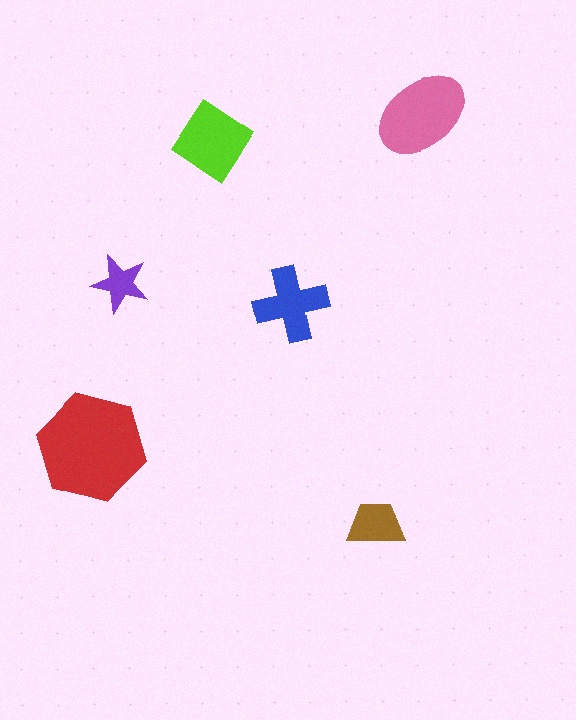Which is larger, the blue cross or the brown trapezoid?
The blue cross.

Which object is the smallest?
The purple star.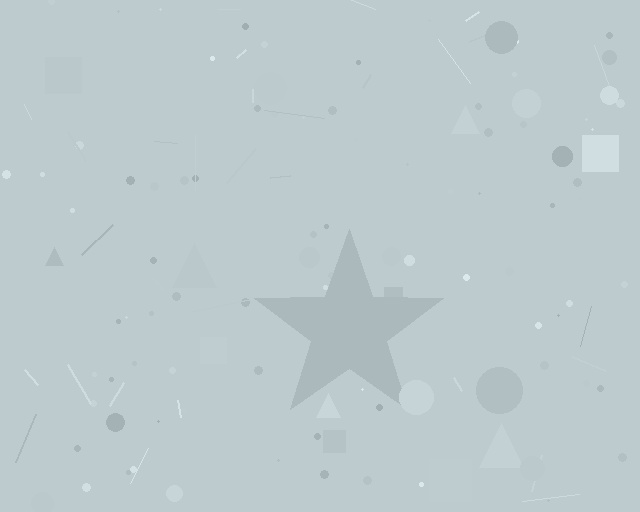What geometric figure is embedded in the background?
A star is embedded in the background.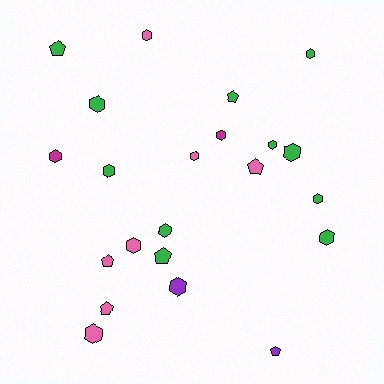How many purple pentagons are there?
There is 1 purple pentagon.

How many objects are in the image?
There are 22 objects.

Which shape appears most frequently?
Hexagon, with 15 objects.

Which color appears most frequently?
Green, with 11 objects.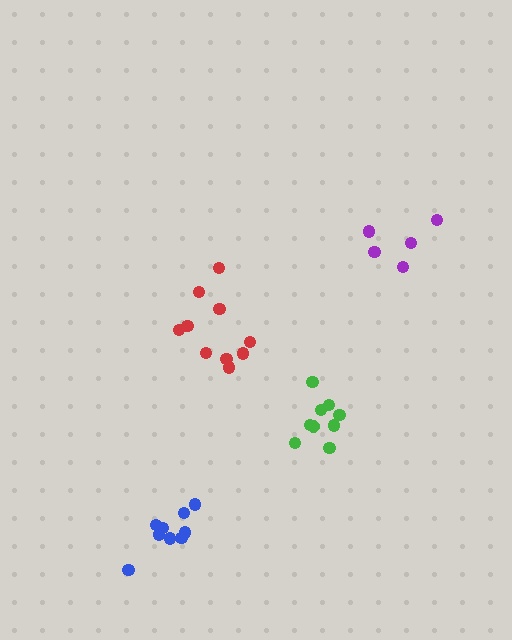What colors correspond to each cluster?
The clusters are colored: green, red, blue, purple.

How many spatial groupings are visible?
There are 4 spatial groupings.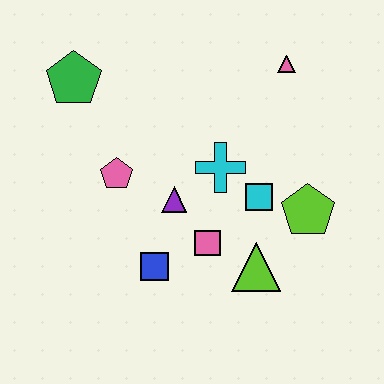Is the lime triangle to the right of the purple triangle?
Yes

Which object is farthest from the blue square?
The pink triangle is farthest from the blue square.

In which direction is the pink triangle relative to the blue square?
The pink triangle is above the blue square.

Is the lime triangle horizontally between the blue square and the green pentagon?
No